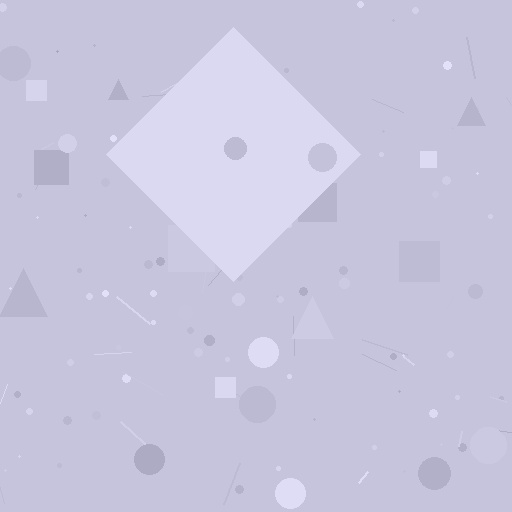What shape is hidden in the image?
A diamond is hidden in the image.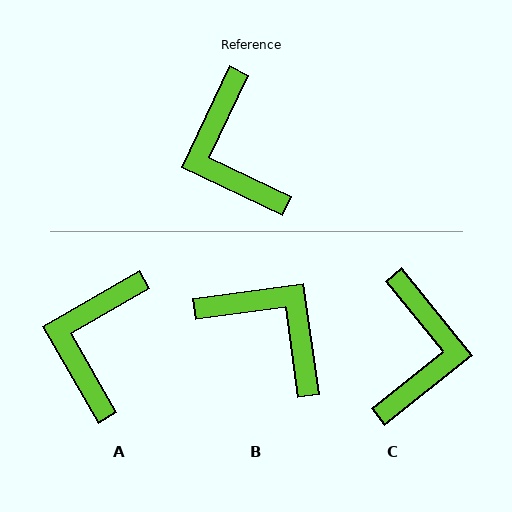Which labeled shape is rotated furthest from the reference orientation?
C, about 154 degrees away.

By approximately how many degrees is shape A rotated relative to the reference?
Approximately 35 degrees clockwise.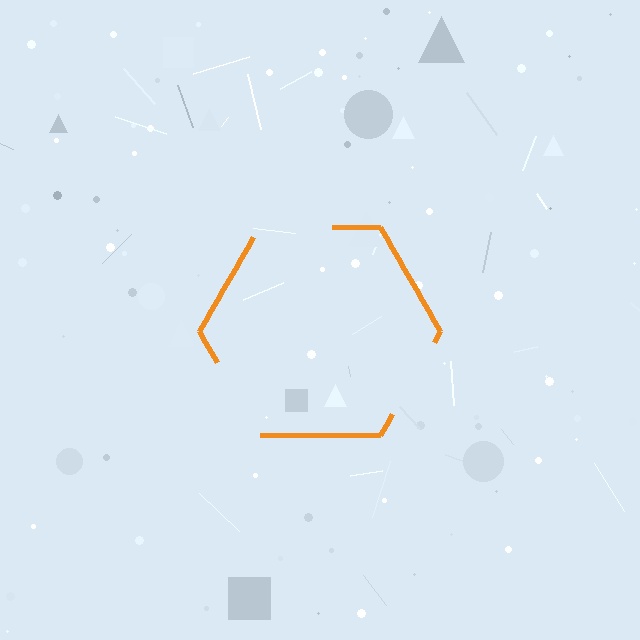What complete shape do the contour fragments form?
The contour fragments form a hexagon.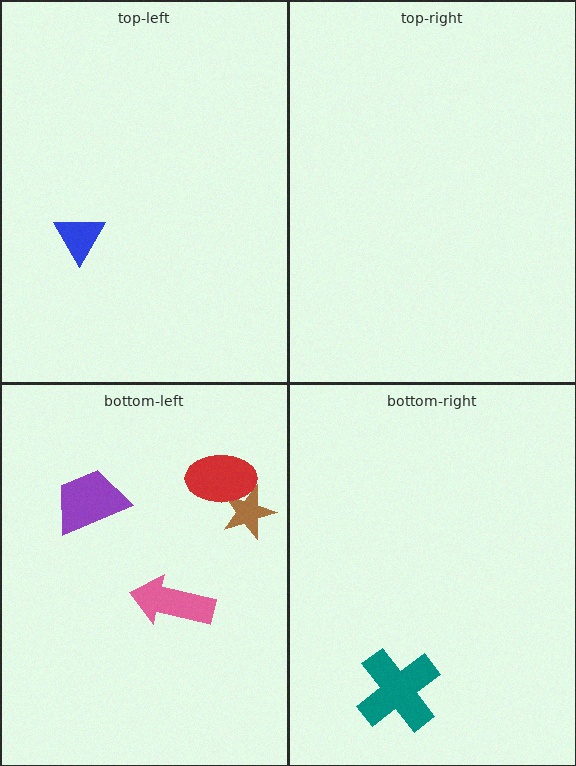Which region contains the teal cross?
The bottom-right region.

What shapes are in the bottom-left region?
The brown star, the purple trapezoid, the pink arrow, the red ellipse.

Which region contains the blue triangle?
The top-left region.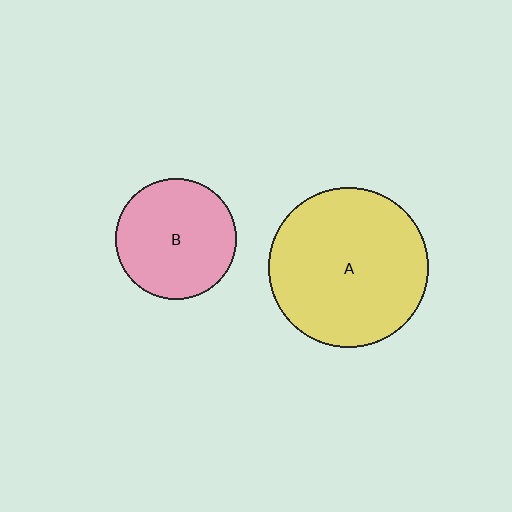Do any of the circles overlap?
No, none of the circles overlap.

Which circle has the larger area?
Circle A (yellow).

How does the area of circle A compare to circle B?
Approximately 1.8 times.